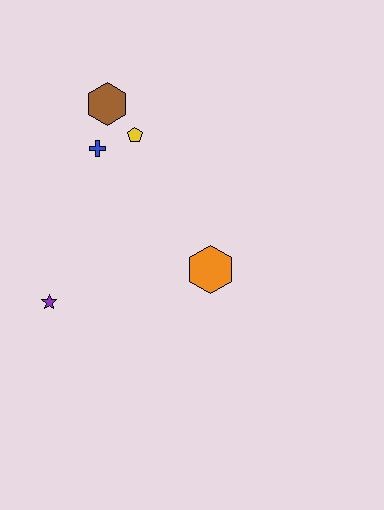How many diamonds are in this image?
There are no diamonds.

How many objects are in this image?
There are 5 objects.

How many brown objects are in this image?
There is 1 brown object.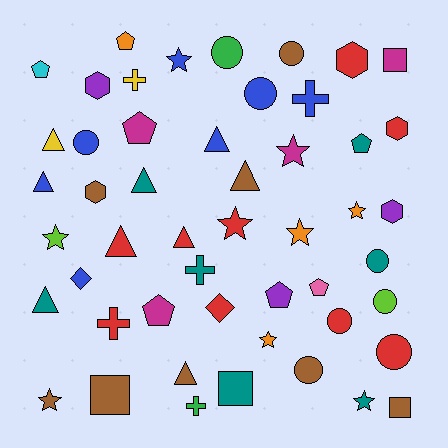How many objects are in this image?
There are 50 objects.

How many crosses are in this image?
There are 5 crosses.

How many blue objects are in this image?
There are 7 blue objects.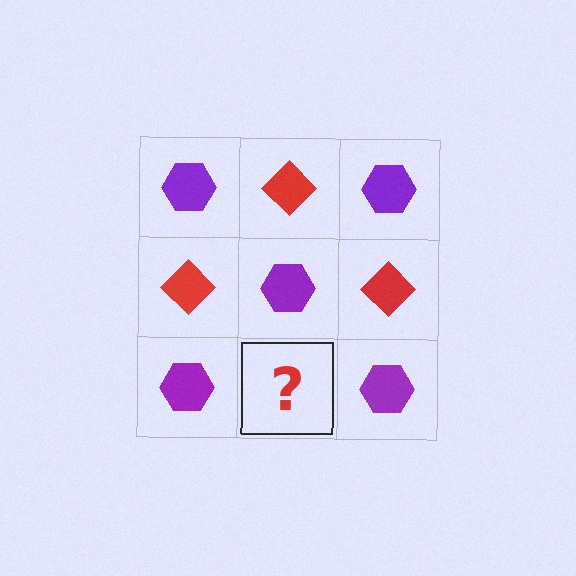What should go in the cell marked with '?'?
The missing cell should contain a red diamond.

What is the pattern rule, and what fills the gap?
The rule is that it alternates purple hexagon and red diamond in a checkerboard pattern. The gap should be filled with a red diamond.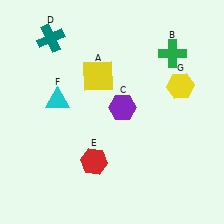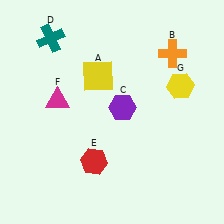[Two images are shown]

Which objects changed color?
B changed from green to orange. F changed from cyan to magenta.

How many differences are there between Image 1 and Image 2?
There are 2 differences between the two images.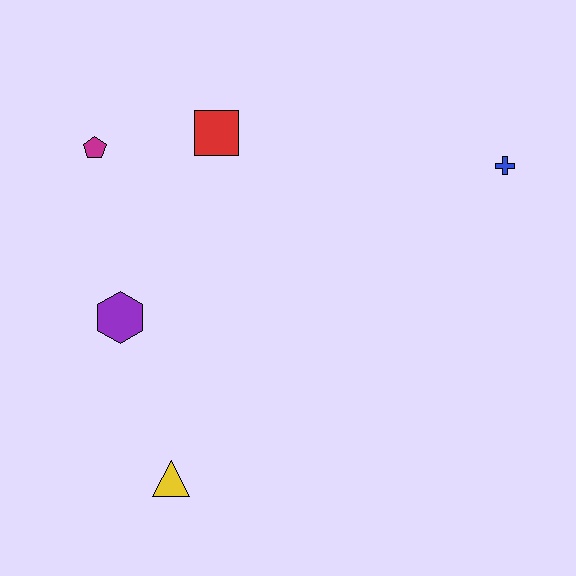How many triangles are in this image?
There is 1 triangle.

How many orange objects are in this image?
There are no orange objects.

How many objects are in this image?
There are 5 objects.